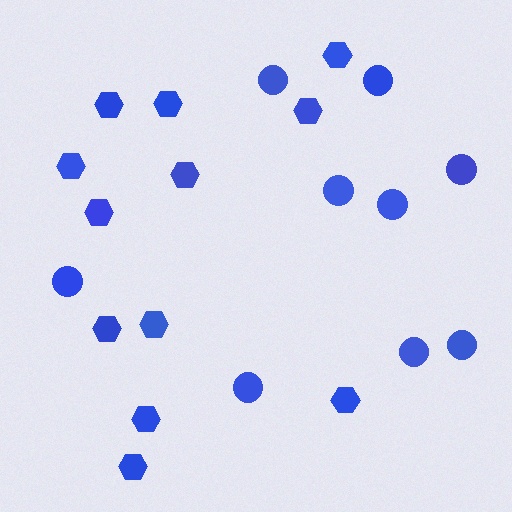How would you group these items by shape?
There are 2 groups: one group of circles (9) and one group of hexagons (12).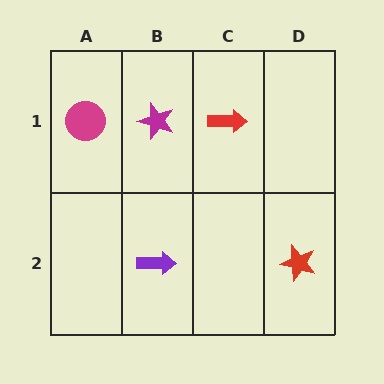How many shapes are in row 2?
2 shapes.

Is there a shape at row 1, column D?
No, that cell is empty.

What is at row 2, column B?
A purple arrow.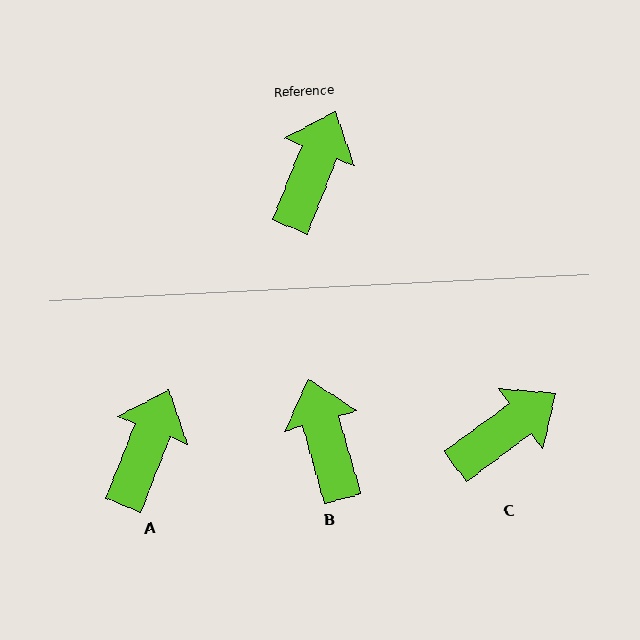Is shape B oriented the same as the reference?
No, it is off by about 38 degrees.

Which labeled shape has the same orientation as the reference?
A.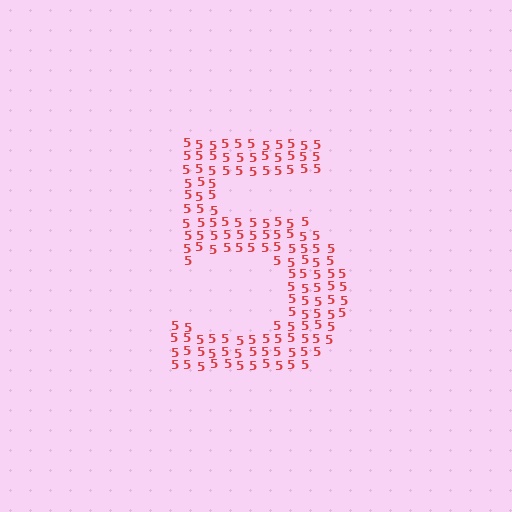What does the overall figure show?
The overall figure shows the digit 5.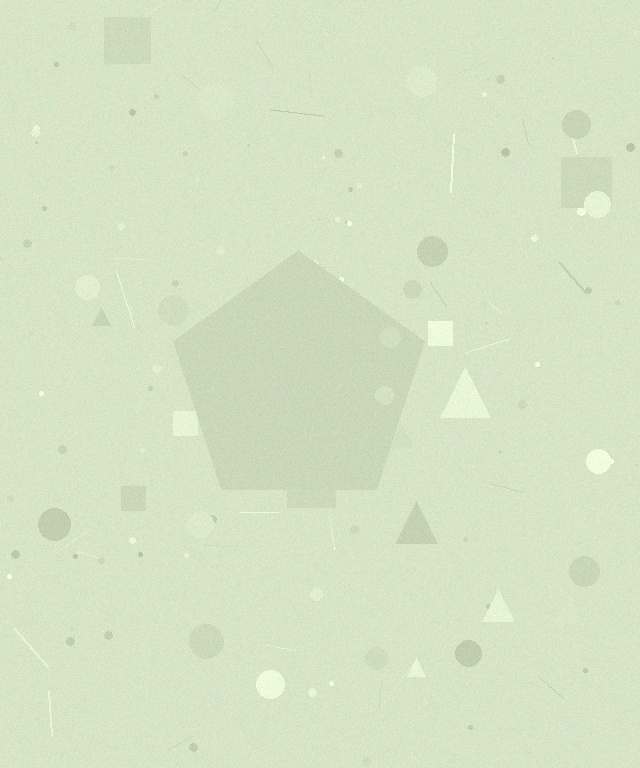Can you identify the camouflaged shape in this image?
The camouflaged shape is a pentagon.